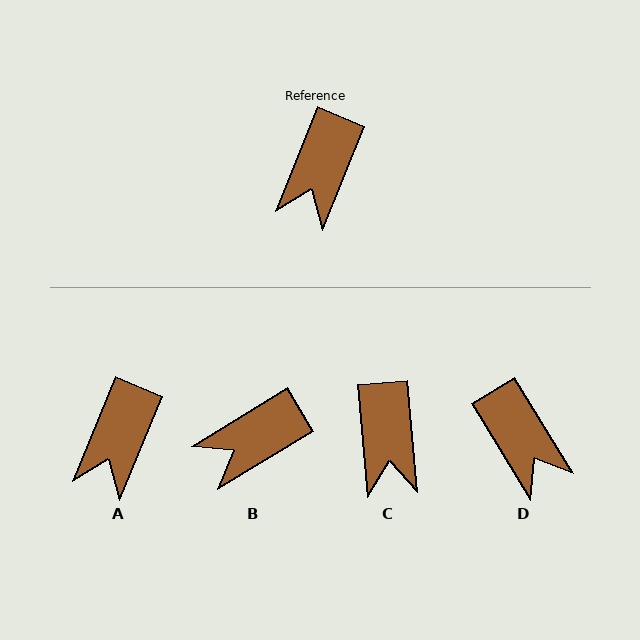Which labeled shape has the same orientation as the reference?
A.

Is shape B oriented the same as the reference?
No, it is off by about 37 degrees.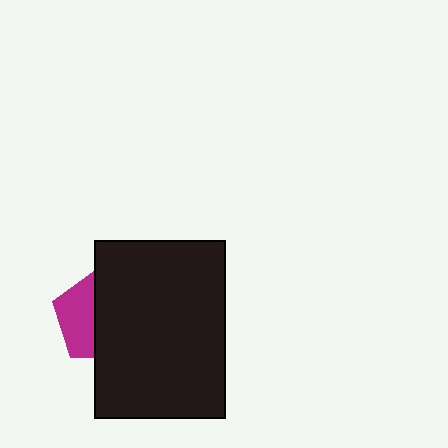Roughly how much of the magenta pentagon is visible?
A small part of it is visible (roughly 40%).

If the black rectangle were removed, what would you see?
You would see the complete magenta pentagon.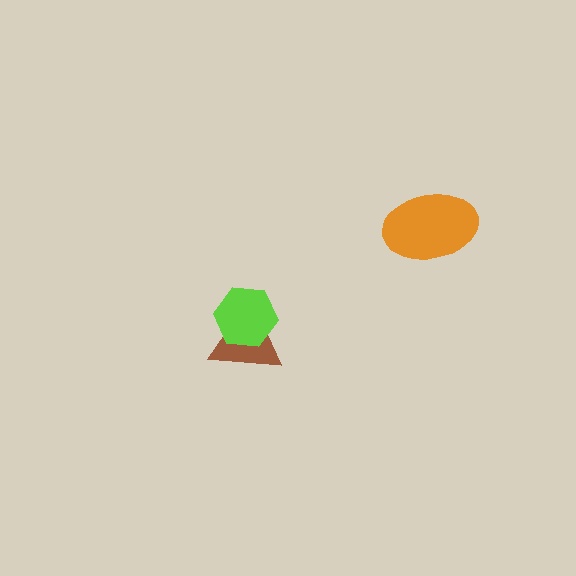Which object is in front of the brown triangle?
The lime hexagon is in front of the brown triangle.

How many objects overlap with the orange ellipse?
0 objects overlap with the orange ellipse.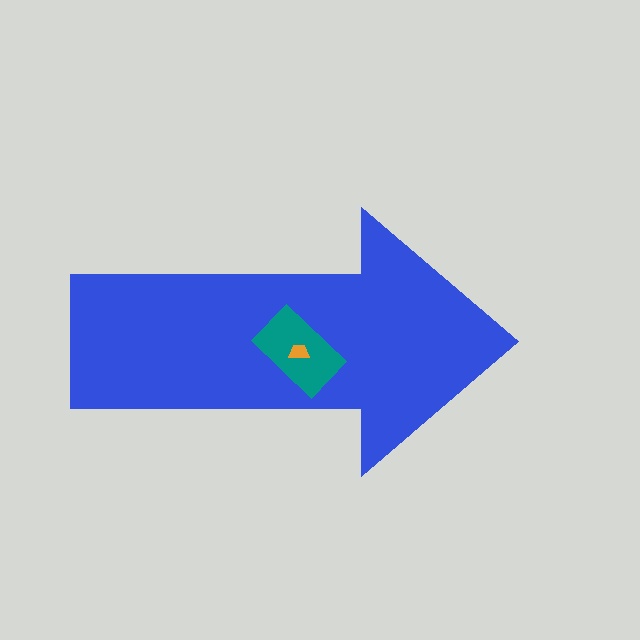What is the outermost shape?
The blue arrow.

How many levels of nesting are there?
3.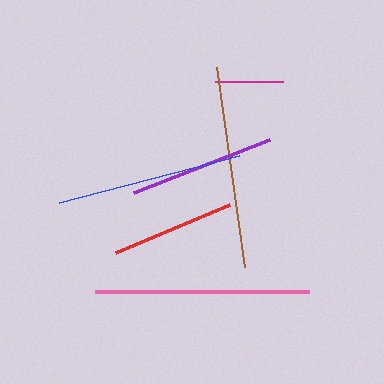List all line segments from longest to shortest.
From longest to shortest: pink, brown, blue, purple, red, magenta.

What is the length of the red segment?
The red segment is approximately 125 pixels long.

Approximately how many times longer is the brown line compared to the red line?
The brown line is approximately 1.6 times the length of the red line.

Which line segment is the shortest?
The magenta line is the shortest at approximately 68 pixels.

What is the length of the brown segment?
The brown segment is approximately 203 pixels long.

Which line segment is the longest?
The pink line is the longest at approximately 214 pixels.